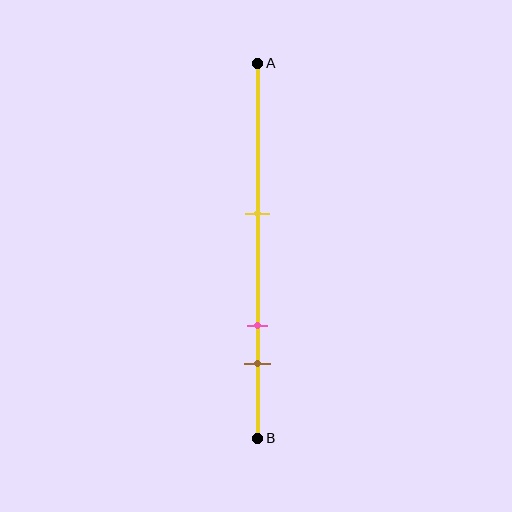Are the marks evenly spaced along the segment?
No, the marks are not evenly spaced.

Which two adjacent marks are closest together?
The pink and brown marks are the closest adjacent pair.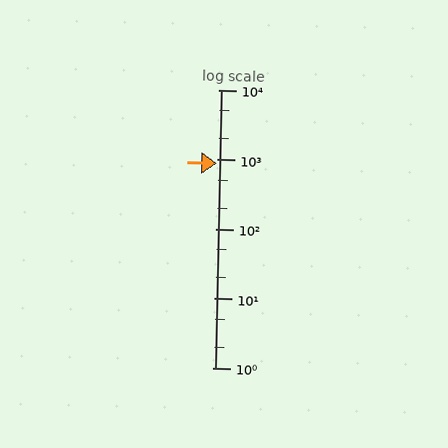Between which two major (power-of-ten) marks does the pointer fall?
The pointer is between 100 and 1000.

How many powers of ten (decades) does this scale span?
The scale spans 4 decades, from 1 to 10000.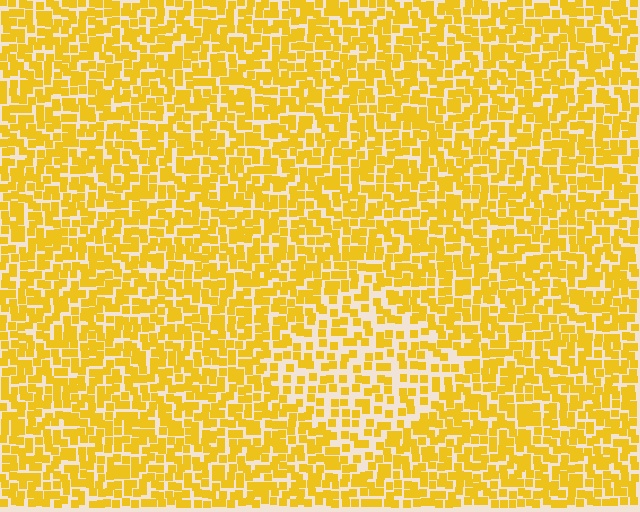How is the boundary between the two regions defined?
The boundary is defined by a change in element density (approximately 1.7x ratio). All elements are the same color, size, and shape.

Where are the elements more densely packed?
The elements are more densely packed outside the diamond boundary.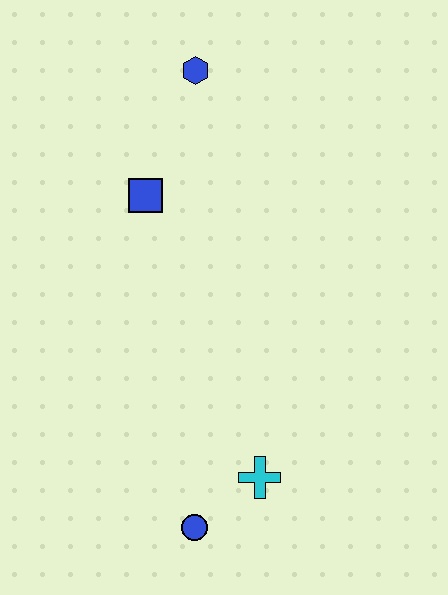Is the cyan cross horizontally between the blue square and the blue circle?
No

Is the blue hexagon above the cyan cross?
Yes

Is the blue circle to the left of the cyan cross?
Yes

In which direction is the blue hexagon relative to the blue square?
The blue hexagon is above the blue square.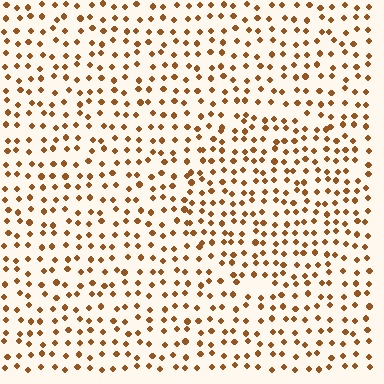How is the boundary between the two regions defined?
The boundary is defined by a change in element density (approximately 1.4x ratio). All elements are the same color, size, and shape.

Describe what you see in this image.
The image contains small brown elements arranged at two different densities. A circle-shaped region is visible where the elements are more densely packed than the surrounding area.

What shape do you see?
I see a circle.